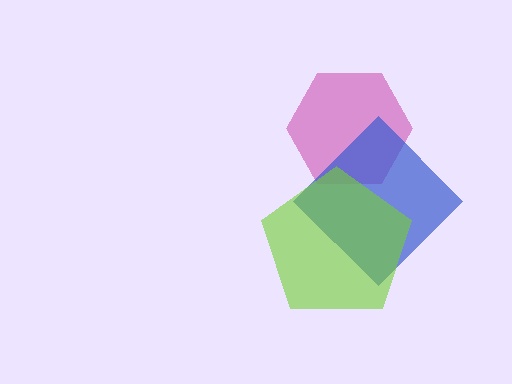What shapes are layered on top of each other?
The layered shapes are: a magenta hexagon, a blue diamond, a lime pentagon.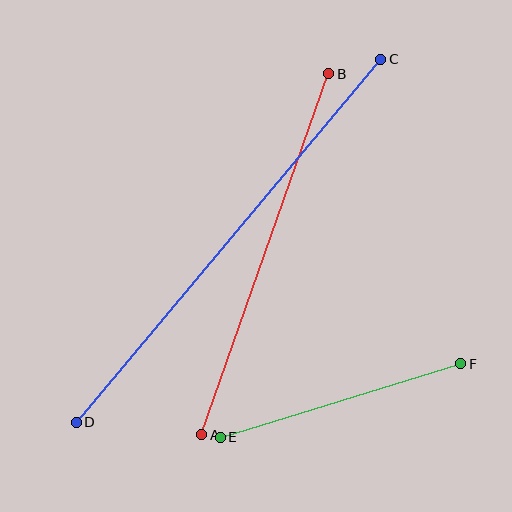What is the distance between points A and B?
The distance is approximately 383 pixels.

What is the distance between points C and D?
The distance is approximately 473 pixels.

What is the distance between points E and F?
The distance is approximately 251 pixels.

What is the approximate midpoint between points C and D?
The midpoint is at approximately (228, 241) pixels.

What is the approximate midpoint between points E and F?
The midpoint is at approximately (340, 401) pixels.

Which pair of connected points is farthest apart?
Points C and D are farthest apart.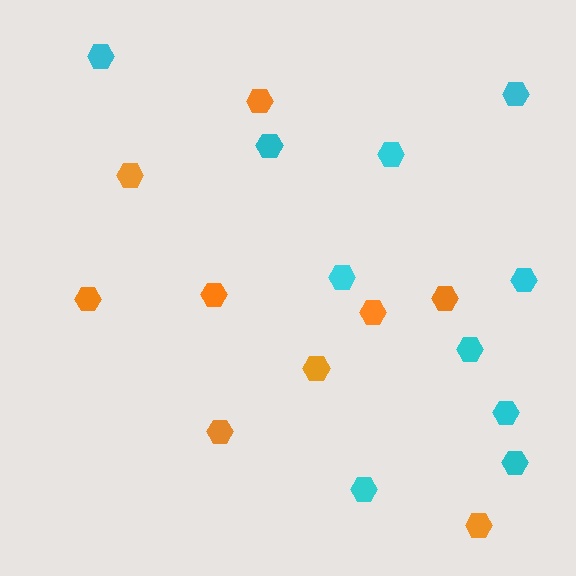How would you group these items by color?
There are 2 groups: one group of orange hexagons (9) and one group of cyan hexagons (10).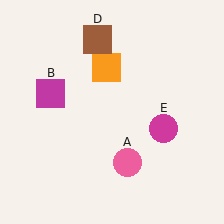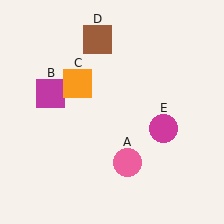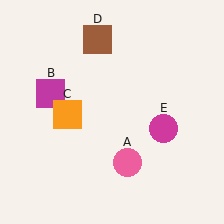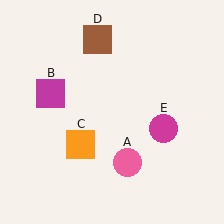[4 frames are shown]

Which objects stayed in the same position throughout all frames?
Pink circle (object A) and magenta square (object B) and brown square (object D) and magenta circle (object E) remained stationary.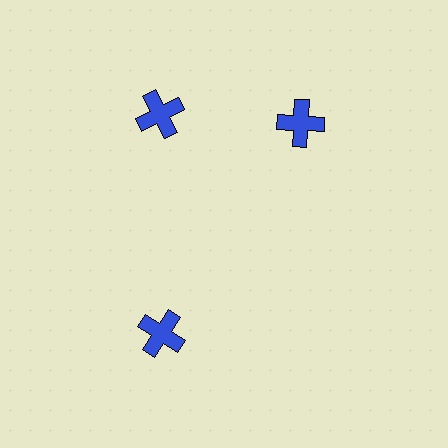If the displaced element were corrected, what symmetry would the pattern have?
It would have 3-fold rotational symmetry — the pattern would map onto itself every 120 degrees.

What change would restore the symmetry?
The symmetry would be restored by rotating it back into even spacing with its neighbors so that all 3 crosses sit at equal angles and equal distance from the center.